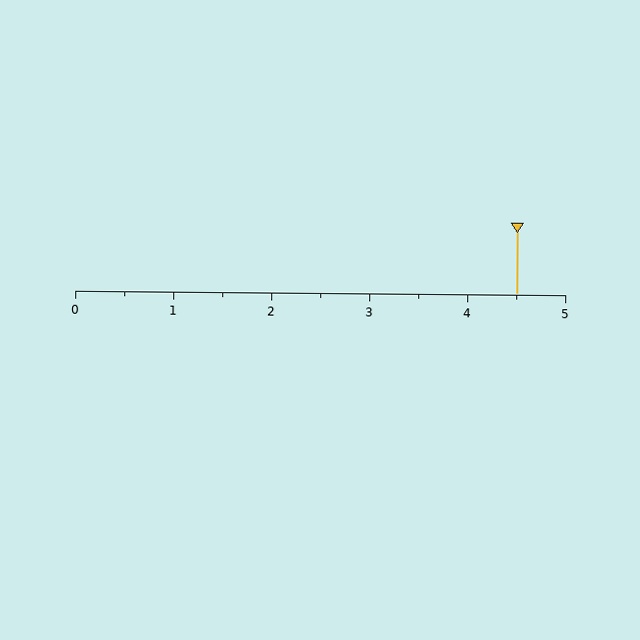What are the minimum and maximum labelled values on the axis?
The axis runs from 0 to 5.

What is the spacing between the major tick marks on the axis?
The major ticks are spaced 1 apart.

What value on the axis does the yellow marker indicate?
The marker indicates approximately 4.5.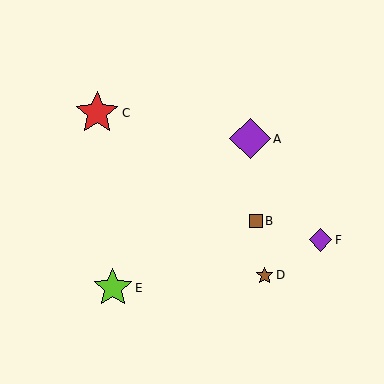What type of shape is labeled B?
Shape B is a brown square.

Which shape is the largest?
The red star (labeled C) is the largest.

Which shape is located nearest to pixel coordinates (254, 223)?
The brown square (labeled B) at (256, 221) is nearest to that location.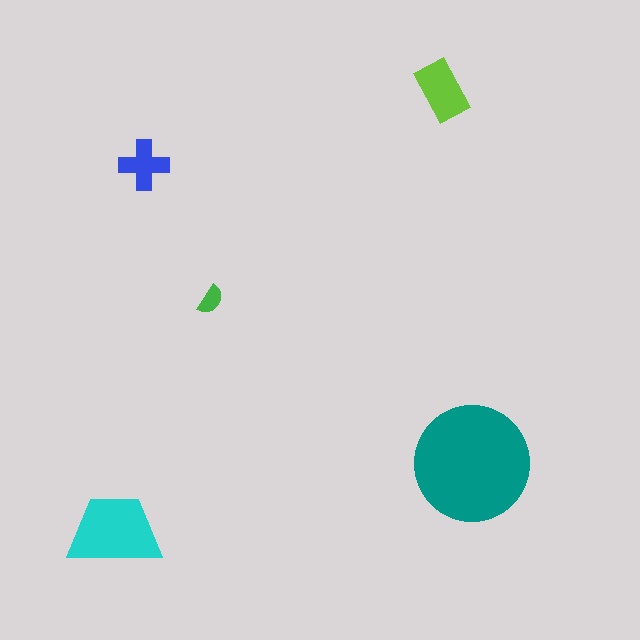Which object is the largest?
The teal circle.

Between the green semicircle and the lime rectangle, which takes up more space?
The lime rectangle.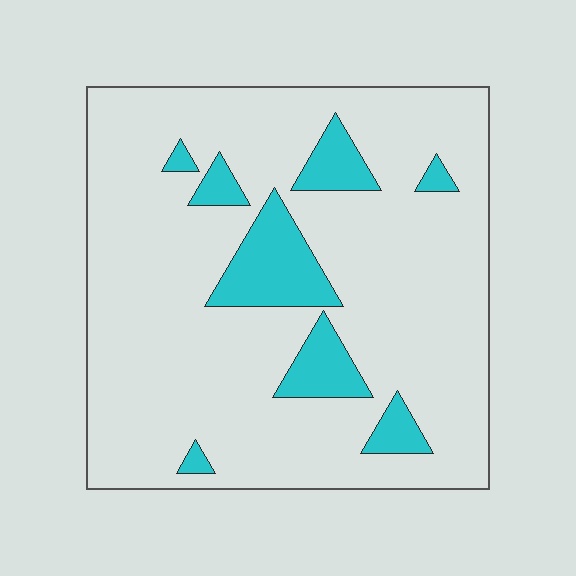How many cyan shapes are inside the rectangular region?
8.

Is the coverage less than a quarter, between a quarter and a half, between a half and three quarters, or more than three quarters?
Less than a quarter.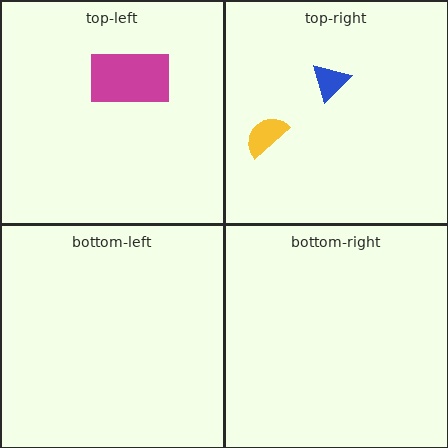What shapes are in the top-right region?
The blue triangle, the yellow semicircle.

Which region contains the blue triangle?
The top-right region.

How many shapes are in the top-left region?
1.